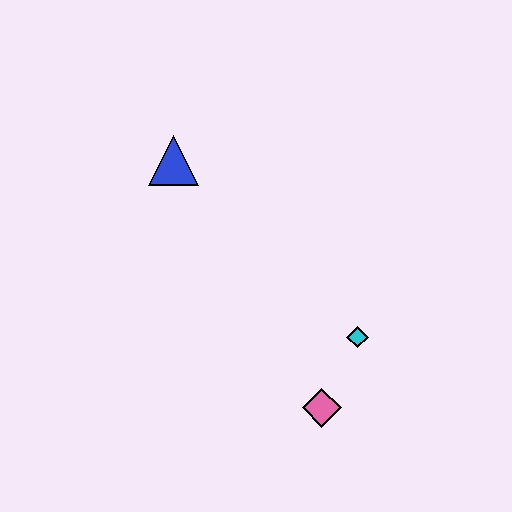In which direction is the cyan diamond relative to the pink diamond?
The cyan diamond is above the pink diamond.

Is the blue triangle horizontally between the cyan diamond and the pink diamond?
No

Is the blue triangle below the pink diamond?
No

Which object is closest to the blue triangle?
The cyan diamond is closest to the blue triangle.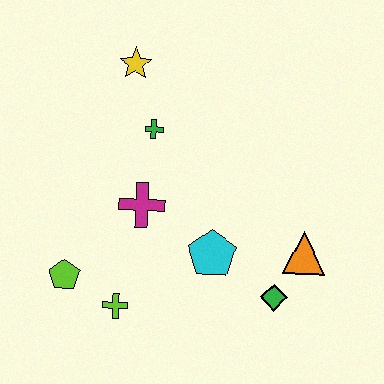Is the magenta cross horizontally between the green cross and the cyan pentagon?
No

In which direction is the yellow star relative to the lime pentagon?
The yellow star is above the lime pentagon.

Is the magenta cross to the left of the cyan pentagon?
Yes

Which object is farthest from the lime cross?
The yellow star is farthest from the lime cross.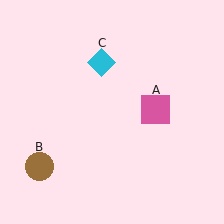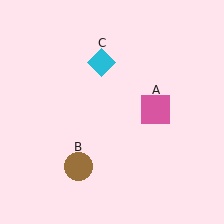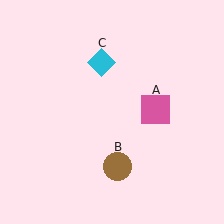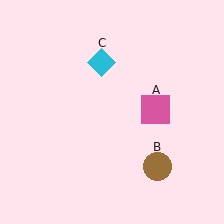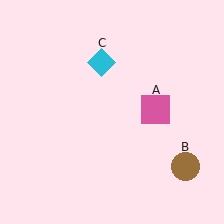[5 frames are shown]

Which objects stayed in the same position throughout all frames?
Pink square (object A) and cyan diamond (object C) remained stationary.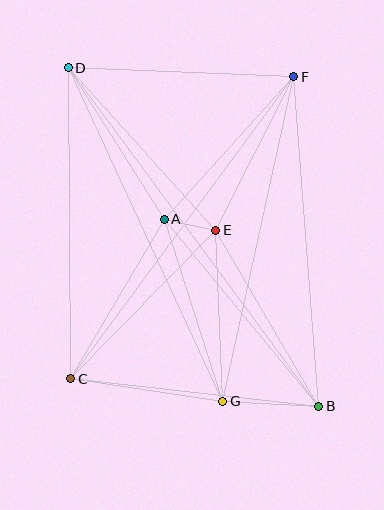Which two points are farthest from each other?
Points B and D are farthest from each other.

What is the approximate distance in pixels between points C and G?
The distance between C and G is approximately 154 pixels.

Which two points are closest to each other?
Points A and E are closest to each other.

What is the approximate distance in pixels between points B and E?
The distance between B and E is approximately 204 pixels.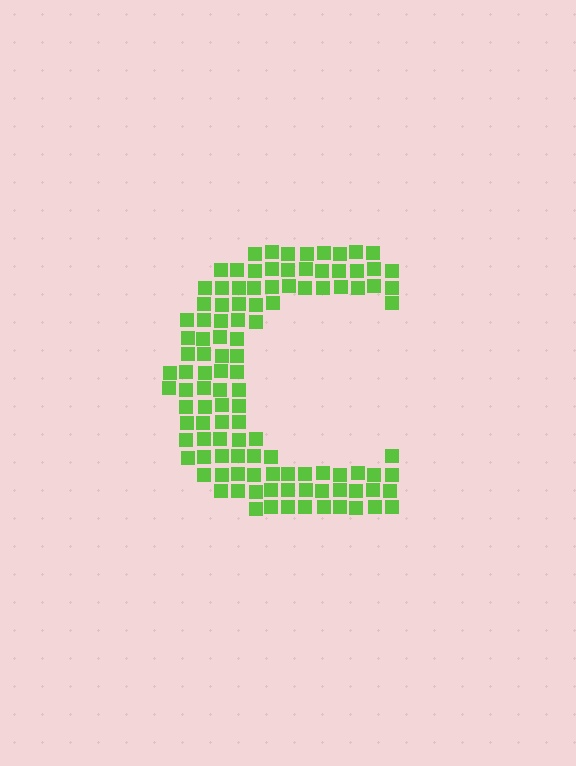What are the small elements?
The small elements are squares.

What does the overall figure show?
The overall figure shows the letter C.